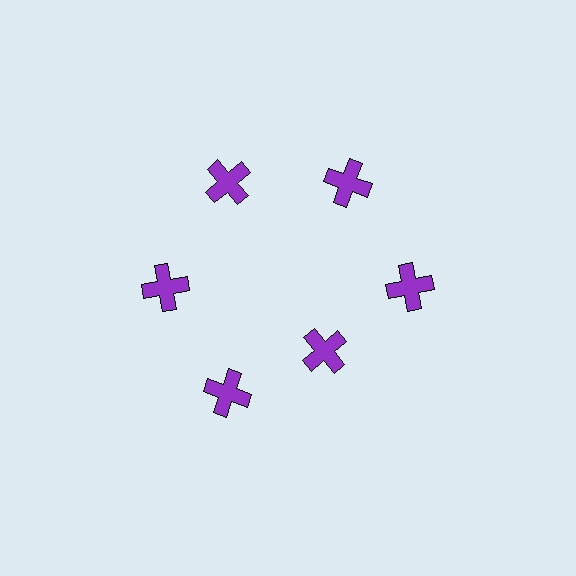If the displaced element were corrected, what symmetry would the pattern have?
It would have 6-fold rotational symmetry — the pattern would map onto itself every 60 degrees.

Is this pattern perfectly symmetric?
No. The 6 purple crosses are arranged in a ring, but one element near the 5 o'clock position is pulled inward toward the center, breaking the 6-fold rotational symmetry.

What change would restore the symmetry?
The symmetry would be restored by moving it outward, back onto the ring so that all 6 crosses sit at equal angles and equal distance from the center.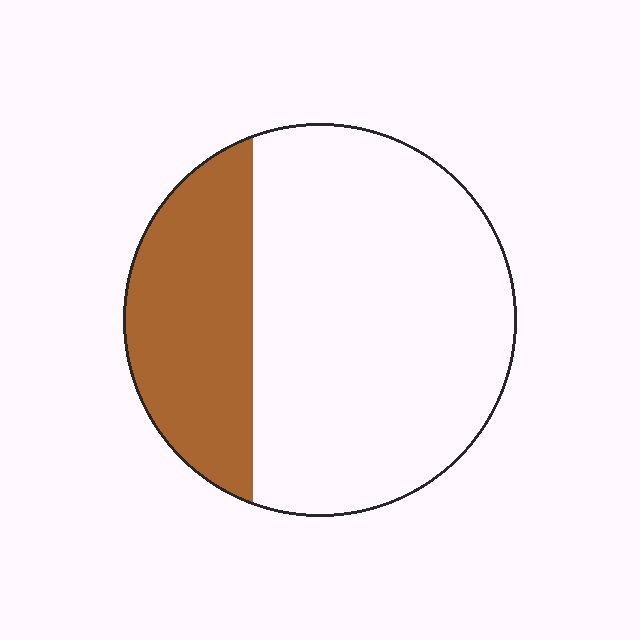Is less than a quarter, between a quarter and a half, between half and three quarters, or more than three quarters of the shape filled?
Between a quarter and a half.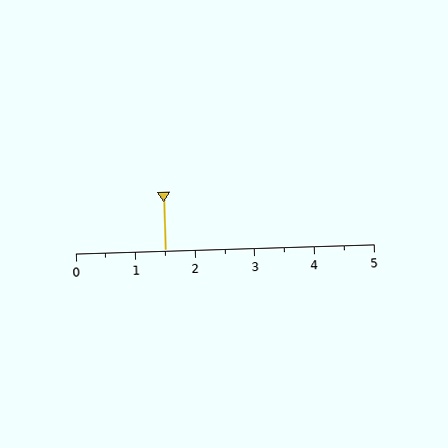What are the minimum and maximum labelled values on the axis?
The axis runs from 0 to 5.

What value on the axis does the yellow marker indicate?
The marker indicates approximately 1.5.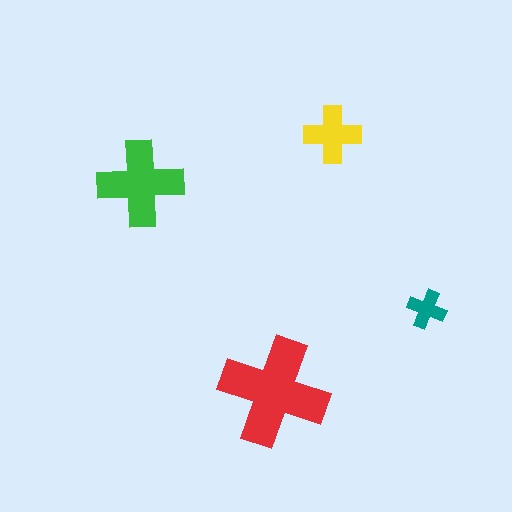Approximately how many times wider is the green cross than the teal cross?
About 2 times wider.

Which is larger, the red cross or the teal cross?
The red one.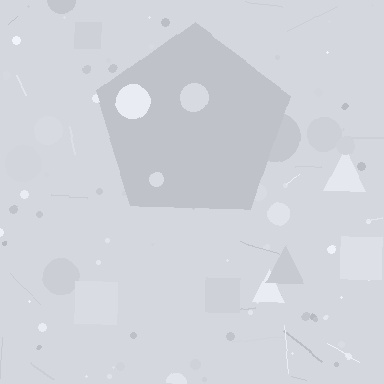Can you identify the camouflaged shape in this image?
The camouflaged shape is a pentagon.